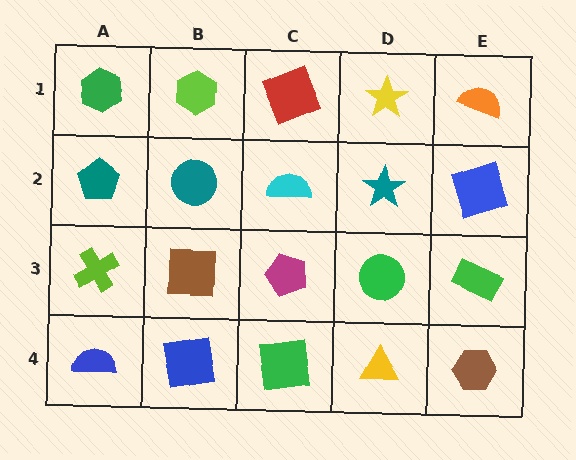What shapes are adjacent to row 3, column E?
A blue square (row 2, column E), a brown hexagon (row 4, column E), a green circle (row 3, column D).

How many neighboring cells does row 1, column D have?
3.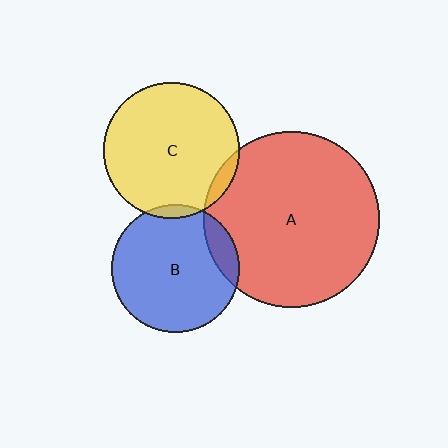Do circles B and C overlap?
Yes.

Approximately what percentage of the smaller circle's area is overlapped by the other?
Approximately 5%.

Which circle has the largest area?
Circle A (red).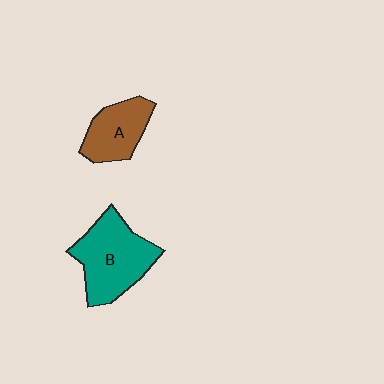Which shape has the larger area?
Shape B (teal).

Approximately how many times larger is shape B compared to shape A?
Approximately 1.6 times.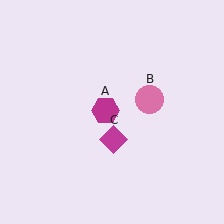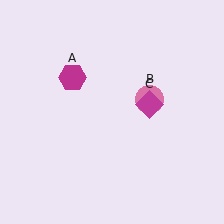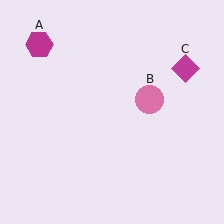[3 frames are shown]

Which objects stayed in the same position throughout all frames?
Pink circle (object B) remained stationary.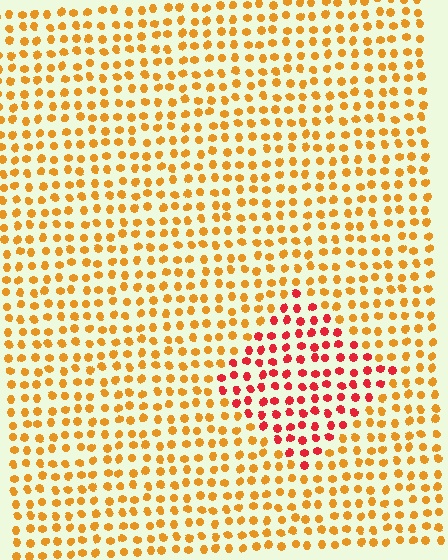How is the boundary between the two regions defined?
The boundary is defined purely by a slight shift in hue (about 41 degrees). Spacing, size, and orientation are identical on both sides.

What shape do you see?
I see a diamond.